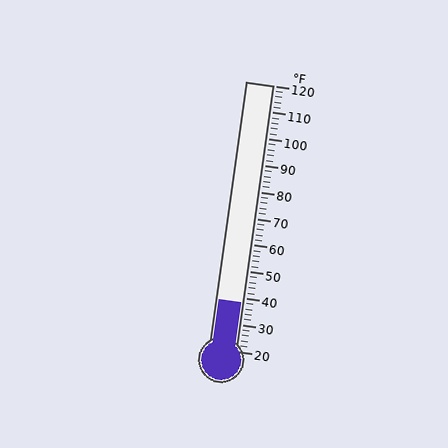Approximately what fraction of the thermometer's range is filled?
The thermometer is filled to approximately 20% of its range.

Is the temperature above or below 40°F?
The temperature is below 40°F.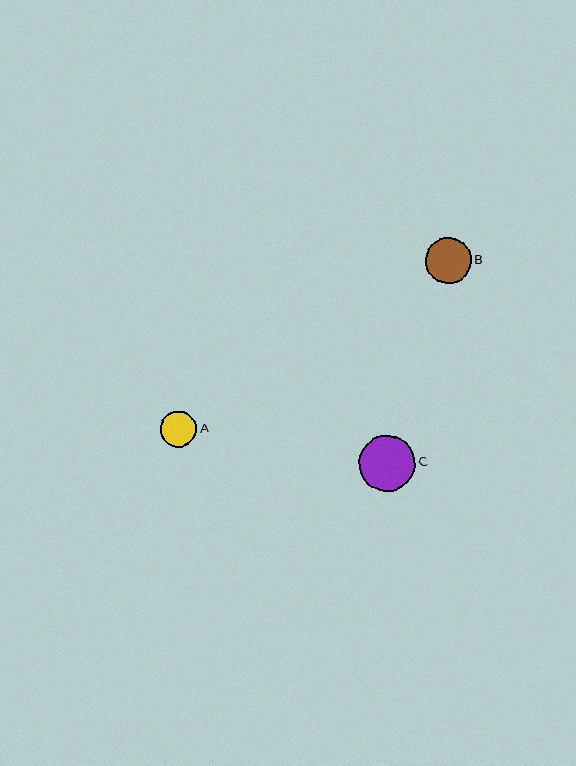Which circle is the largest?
Circle C is the largest with a size of approximately 57 pixels.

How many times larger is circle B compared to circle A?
Circle B is approximately 1.3 times the size of circle A.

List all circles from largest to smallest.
From largest to smallest: C, B, A.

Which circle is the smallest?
Circle A is the smallest with a size of approximately 36 pixels.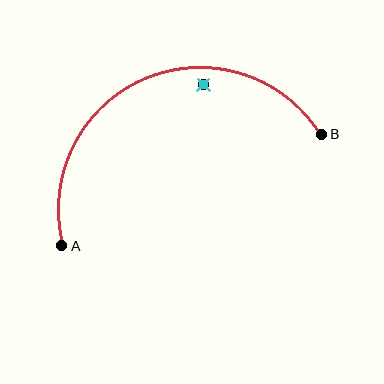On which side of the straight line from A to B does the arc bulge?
The arc bulges above the straight line connecting A and B.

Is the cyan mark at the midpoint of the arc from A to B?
No — the cyan mark does not lie on the arc at all. It sits slightly inside the curve.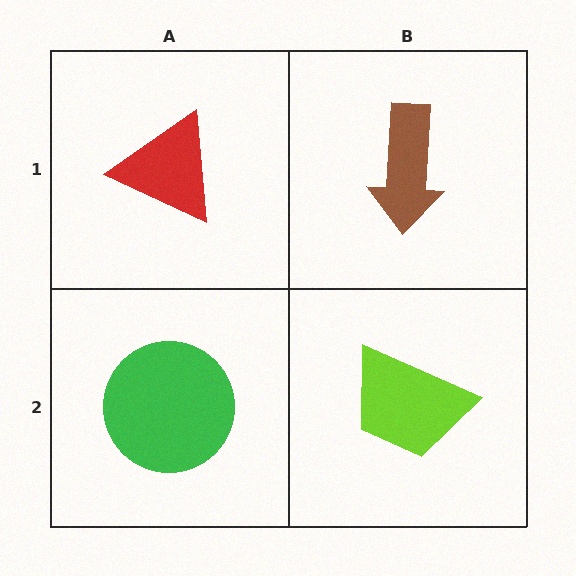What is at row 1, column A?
A red triangle.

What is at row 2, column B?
A lime trapezoid.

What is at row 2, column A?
A green circle.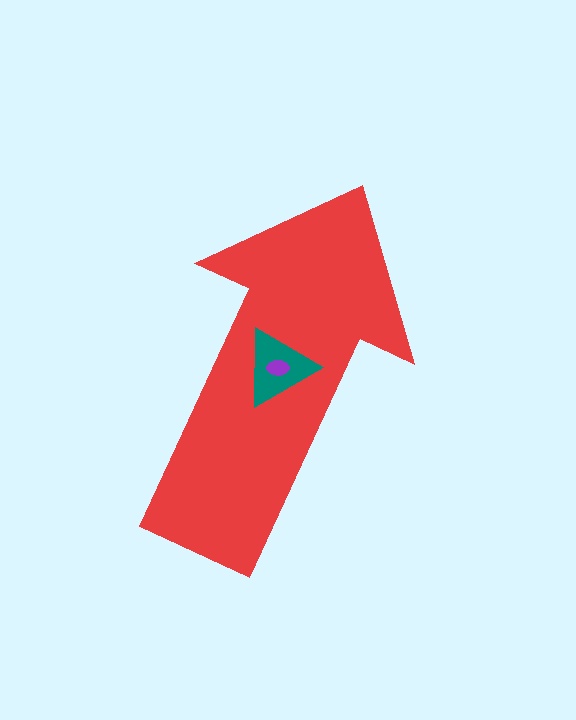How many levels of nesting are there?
3.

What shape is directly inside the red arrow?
The teal triangle.